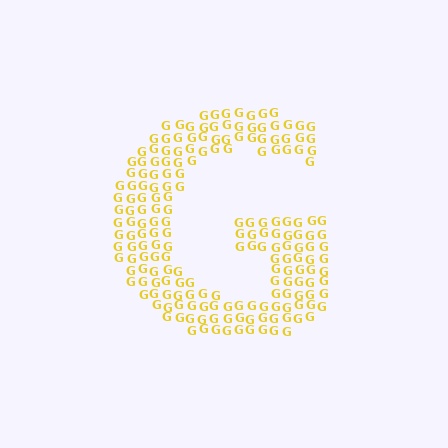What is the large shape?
The large shape is the letter G.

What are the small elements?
The small elements are letter G's.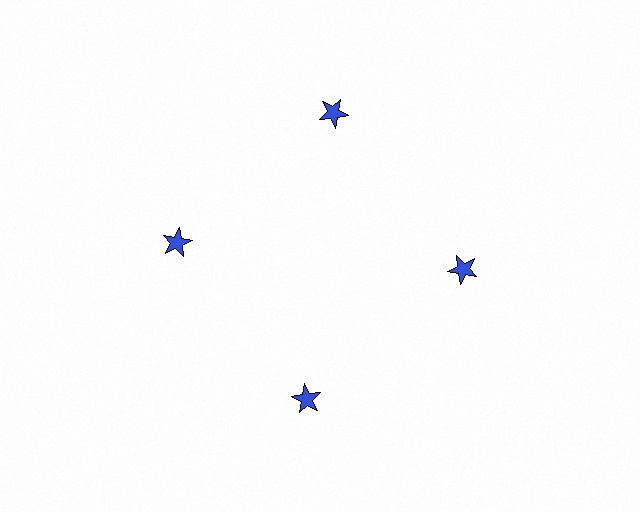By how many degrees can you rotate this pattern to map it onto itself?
The pattern maps onto itself every 90 degrees of rotation.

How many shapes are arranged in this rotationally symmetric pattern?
There are 4 shapes, arranged in 4 groups of 1.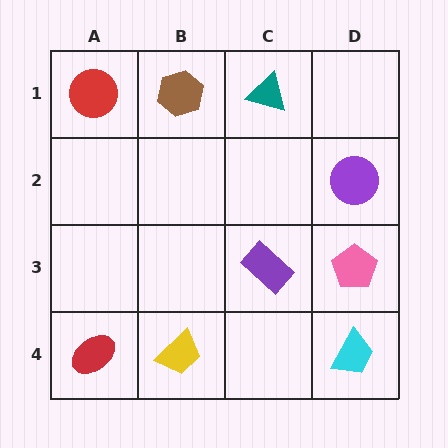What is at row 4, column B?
A yellow trapezoid.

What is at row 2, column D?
A purple circle.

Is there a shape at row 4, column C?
No, that cell is empty.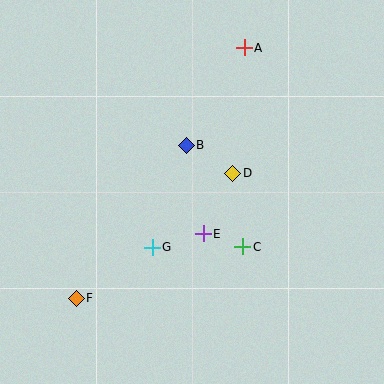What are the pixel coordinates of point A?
Point A is at (244, 48).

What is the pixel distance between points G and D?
The distance between G and D is 109 pixels.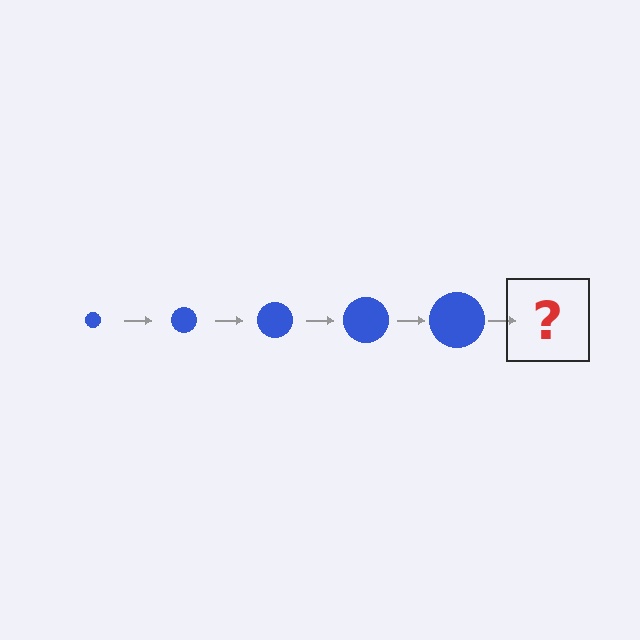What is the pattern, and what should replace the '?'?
The pattern is that the circle gets progressively larger each step. The '?' should be a blue circle, larger than the previous one.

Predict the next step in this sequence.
The next step is a blue circle, larger than the previous one.